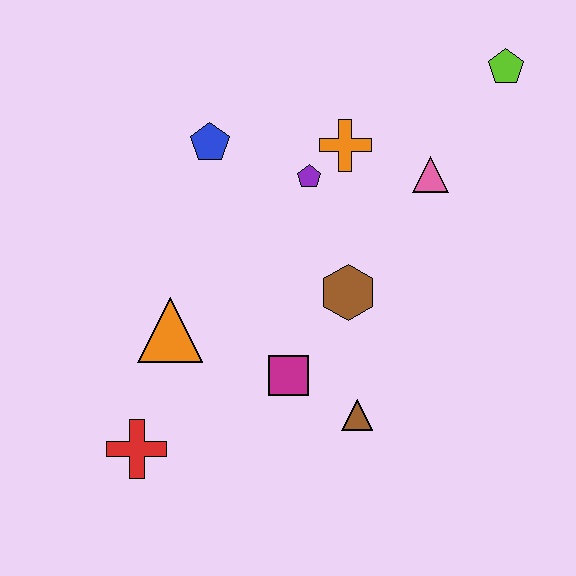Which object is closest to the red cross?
The orange triangle is closest to the red cross.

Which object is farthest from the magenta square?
The lime pentagon is farthest from the magenta square.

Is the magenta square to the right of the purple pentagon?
No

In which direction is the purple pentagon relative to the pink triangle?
The purple pentagon is to the left of the pink triangle.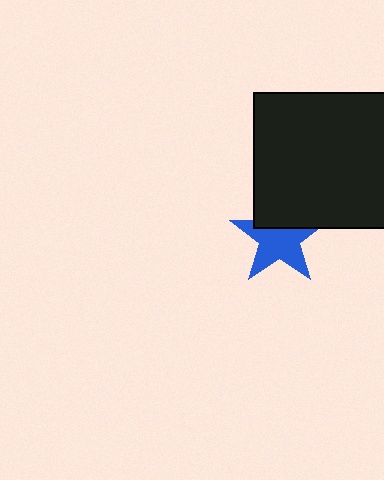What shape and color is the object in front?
The object in front is a black square.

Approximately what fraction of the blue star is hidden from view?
Roughly 34% of the blue star is hidden behind the black square.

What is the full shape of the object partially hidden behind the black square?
The partially hidden object is a blue star.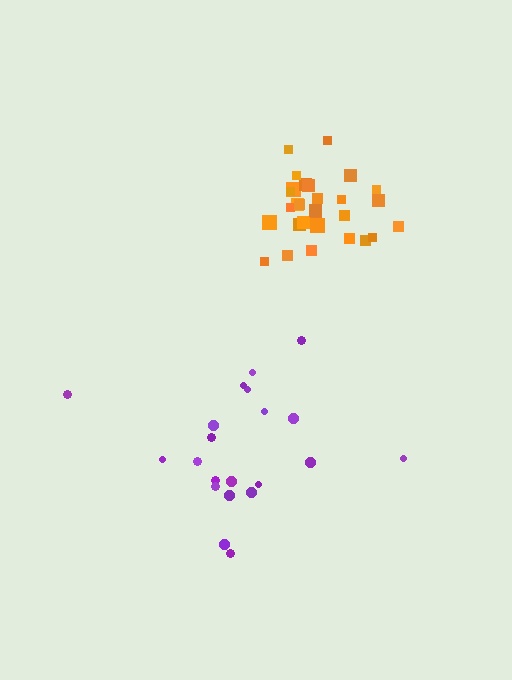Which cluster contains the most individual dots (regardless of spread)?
Orange (29).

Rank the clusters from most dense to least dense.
orange, purple.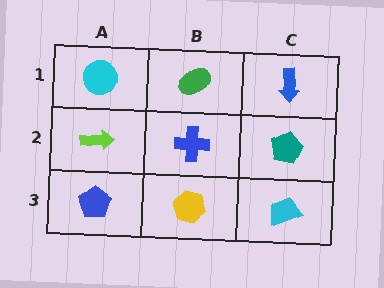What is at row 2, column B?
A blue cross.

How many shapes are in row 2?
3 shapes.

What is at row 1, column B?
A green ellipse.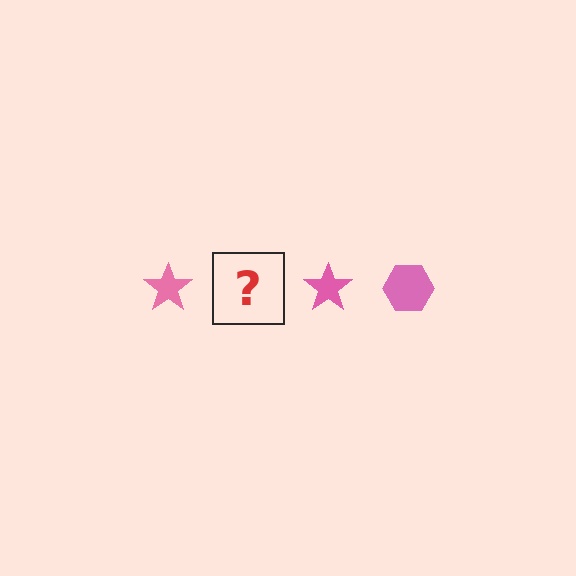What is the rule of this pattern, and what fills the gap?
The rule is that the pattern cycles through star, hexagon shapes in pink. The gap should be filled with a pink hexagon.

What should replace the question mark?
The question mark should be replaced with a pink hexagon.